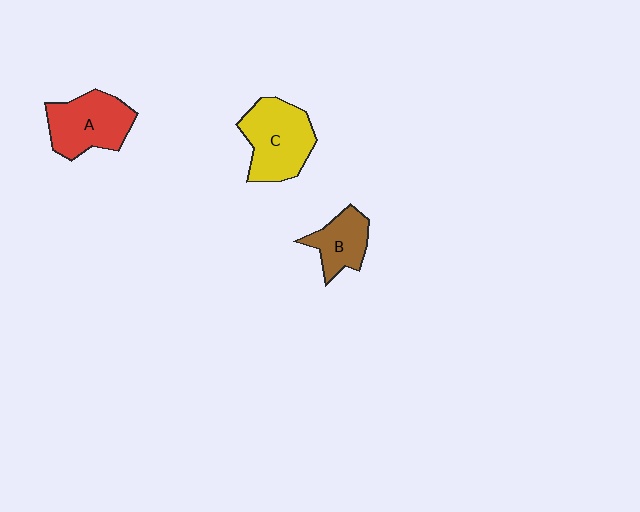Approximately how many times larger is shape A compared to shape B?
Approximately 1.5 times.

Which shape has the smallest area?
Shape B (brown).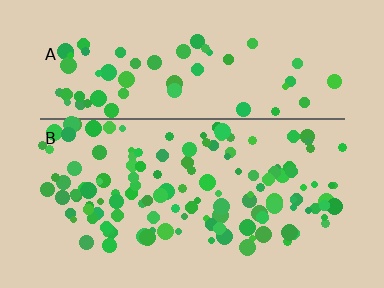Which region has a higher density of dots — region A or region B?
B (the bottom).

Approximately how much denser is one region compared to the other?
Approximately 2.0× — region B over region A.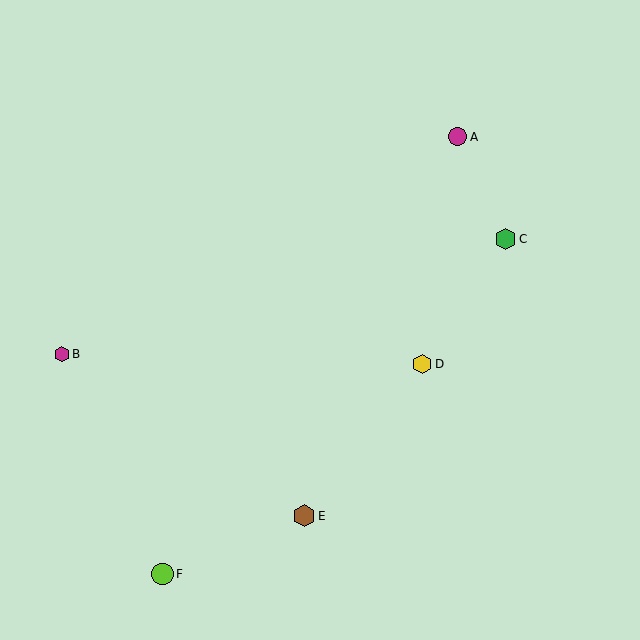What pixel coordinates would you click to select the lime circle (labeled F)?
Click at (163, 574) to select the lime circle F.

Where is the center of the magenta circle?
The center of the magenta circle is at (458, 137).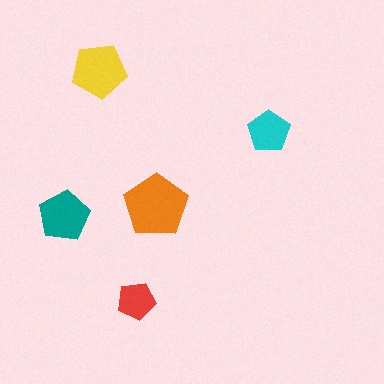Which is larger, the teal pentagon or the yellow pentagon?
The yellow one.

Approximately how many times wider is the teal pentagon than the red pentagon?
About 1.5 times wider.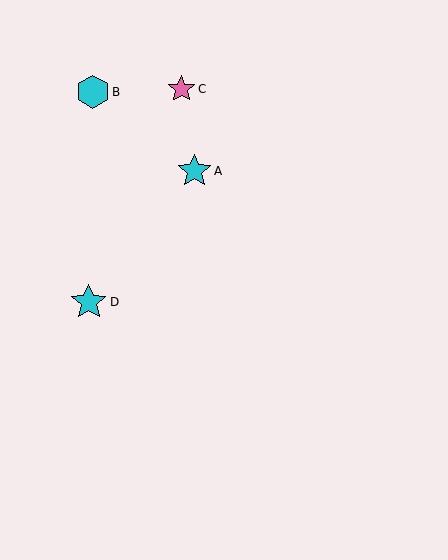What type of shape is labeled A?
Shape A is a cyan star.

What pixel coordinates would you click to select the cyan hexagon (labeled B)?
Click at (93, 92) to select the cyan hexagon B.